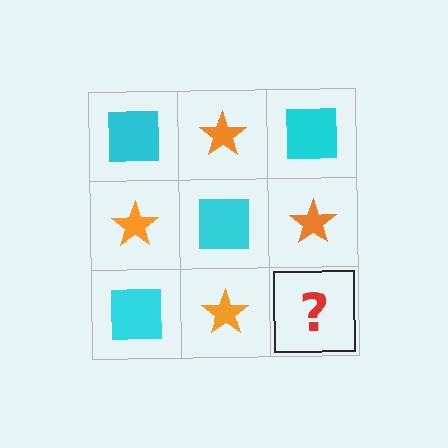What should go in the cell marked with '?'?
The missing cell should contain a cyan square.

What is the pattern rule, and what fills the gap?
The rule is that it alternates cyan square and orange star in a checkerboard pattern. The gap should be filled with a cyan square.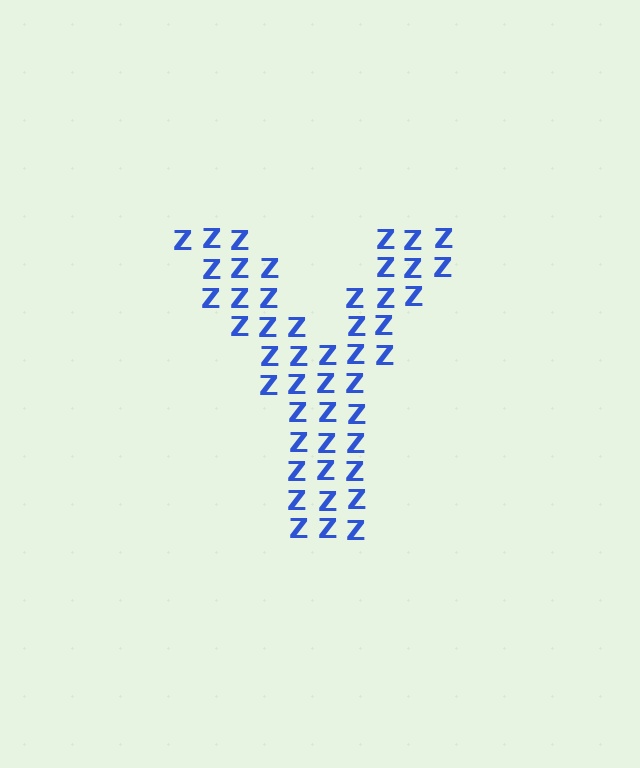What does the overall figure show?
The overall figure shows the letter Y.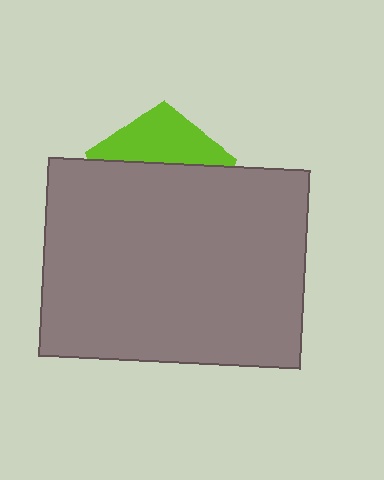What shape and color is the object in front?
The object in front is a gray rectangle.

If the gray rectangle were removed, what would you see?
You would see the complete lime pentagon.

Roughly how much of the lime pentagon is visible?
A small part of it is visible (roughly 33%).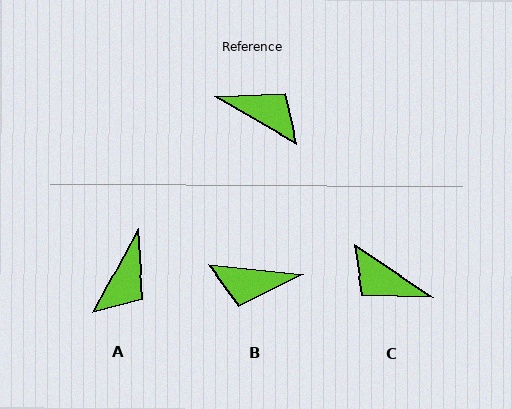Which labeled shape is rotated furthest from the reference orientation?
C, about 176 degrees away.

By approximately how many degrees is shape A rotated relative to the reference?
Approximately 88 degrees clockwise.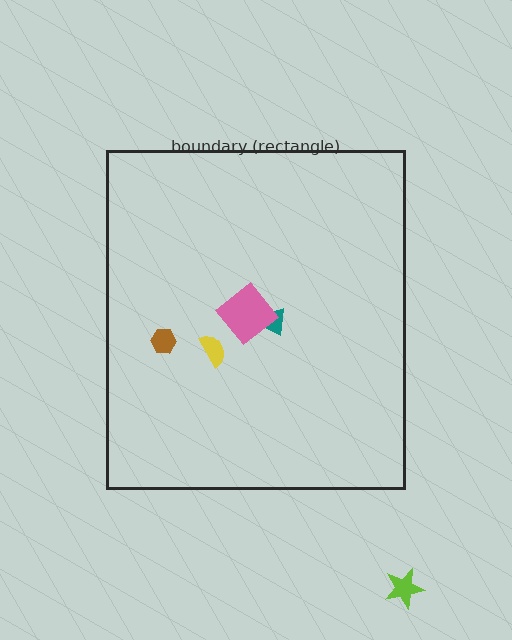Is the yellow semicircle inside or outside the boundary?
Inside.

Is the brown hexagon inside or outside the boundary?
Inside.